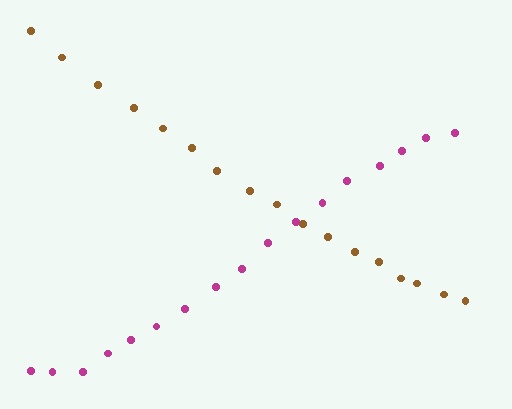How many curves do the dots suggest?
There are 2 distinct paths.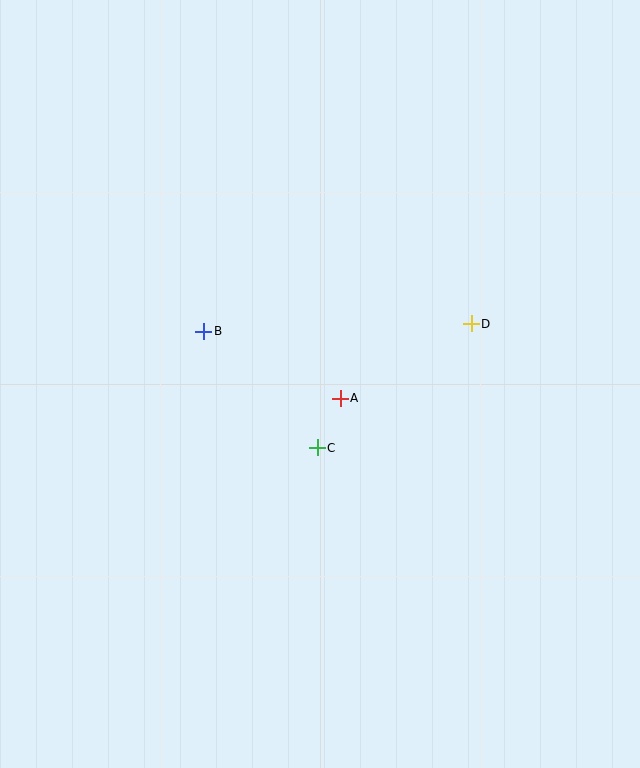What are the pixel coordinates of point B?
Point B is at (204, 331).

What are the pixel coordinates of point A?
Point A is at (340, 398).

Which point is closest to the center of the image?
Point A at (340, 398) is closest to the center.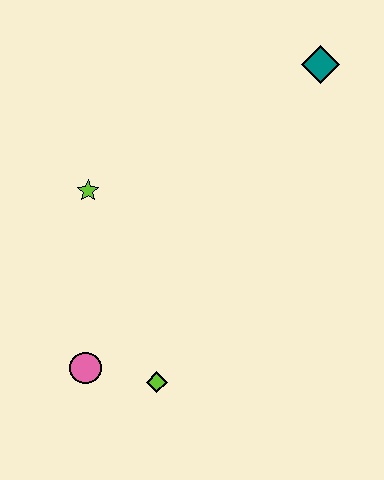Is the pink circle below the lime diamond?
No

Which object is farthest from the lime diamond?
The teal diamond is farthest from the lime diamond.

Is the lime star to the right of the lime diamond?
No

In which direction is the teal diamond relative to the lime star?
The teal diamond is to the right of the lime star.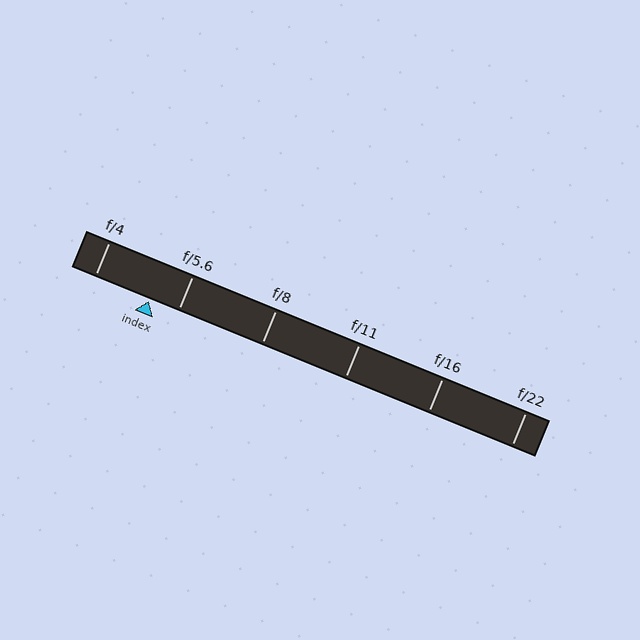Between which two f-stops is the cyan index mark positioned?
The index mark is between f/4 and f/5.6.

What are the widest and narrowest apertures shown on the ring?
The widest aperture shown is f/4 and the narrowest is f/22.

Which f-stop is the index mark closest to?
The index mark is closest to f/5.6.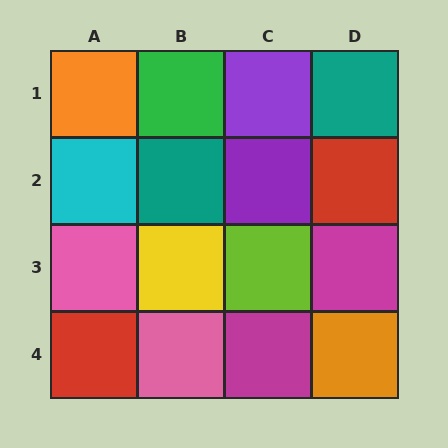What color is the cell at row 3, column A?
Pink.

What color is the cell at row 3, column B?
Yellow.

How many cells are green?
1 cell is green.